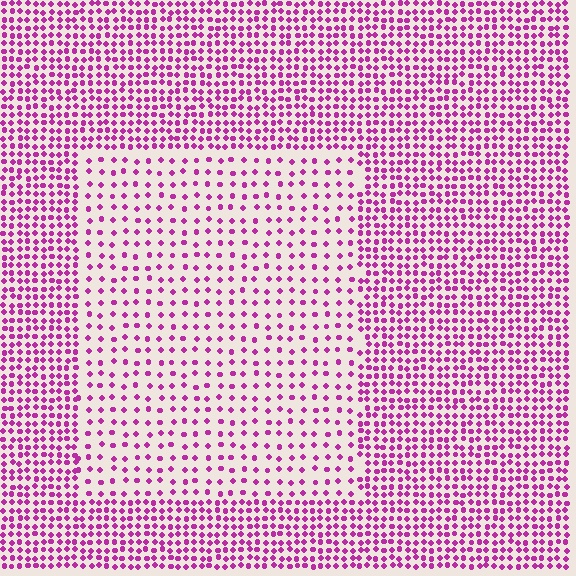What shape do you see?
I see a rectangle.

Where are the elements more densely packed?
The elements are more densely packed outside the rectangle boundary.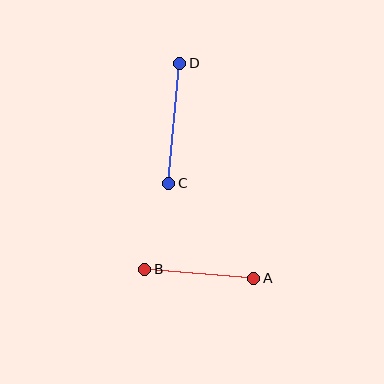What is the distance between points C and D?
The distance is approximately 120 pixels.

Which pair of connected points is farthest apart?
Points C and D are farthest apart.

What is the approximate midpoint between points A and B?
The midpoint is at approximately (199, 274) pixels.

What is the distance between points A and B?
The distance is approximately 109 pixels.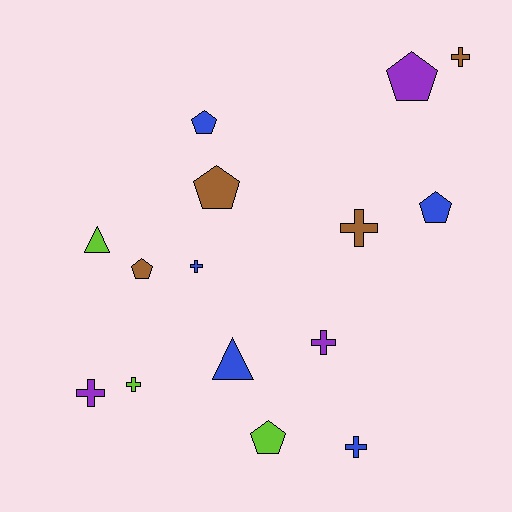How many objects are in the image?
There are 15 objects.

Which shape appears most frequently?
Cross, with 7 objects.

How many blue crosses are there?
There are 2 blue crosses.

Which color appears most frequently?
Blue, with 5 objects.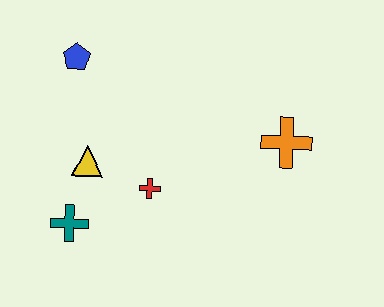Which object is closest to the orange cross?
The red cross is closest to the orange cross.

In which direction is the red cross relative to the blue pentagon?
The red cross is below the blue pentagon.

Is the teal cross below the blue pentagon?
Yes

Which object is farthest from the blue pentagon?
The orange cross is farthest from the blue pentagon.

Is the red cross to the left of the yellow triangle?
No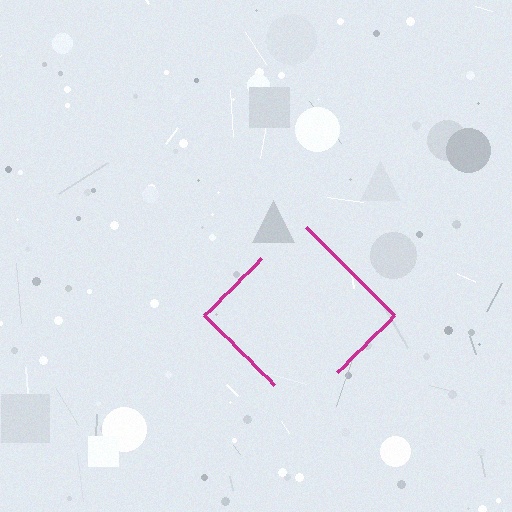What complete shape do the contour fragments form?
The contour fragments form a diamond.